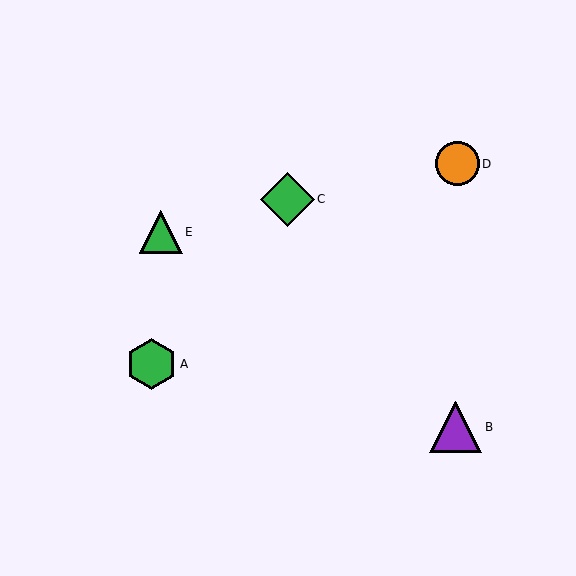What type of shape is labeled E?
Shape E is a green triangle.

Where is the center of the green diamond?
The center of the green diamond is at (287, 199).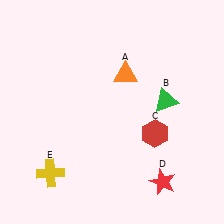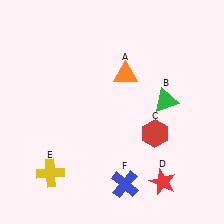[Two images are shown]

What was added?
A blue cross (F) was added in Image 2.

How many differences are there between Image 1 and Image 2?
There is 1 difference between the two images.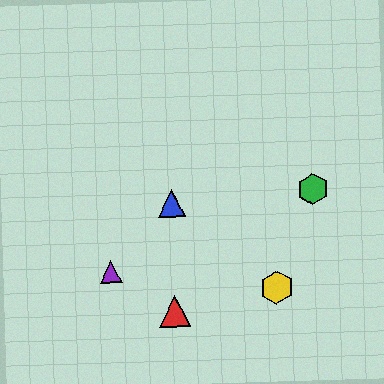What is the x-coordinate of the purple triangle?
The purple triangle is at x≈111.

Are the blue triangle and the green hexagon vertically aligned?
No, the blue triangle is at x≈171 and the green hexagon is at x≈313.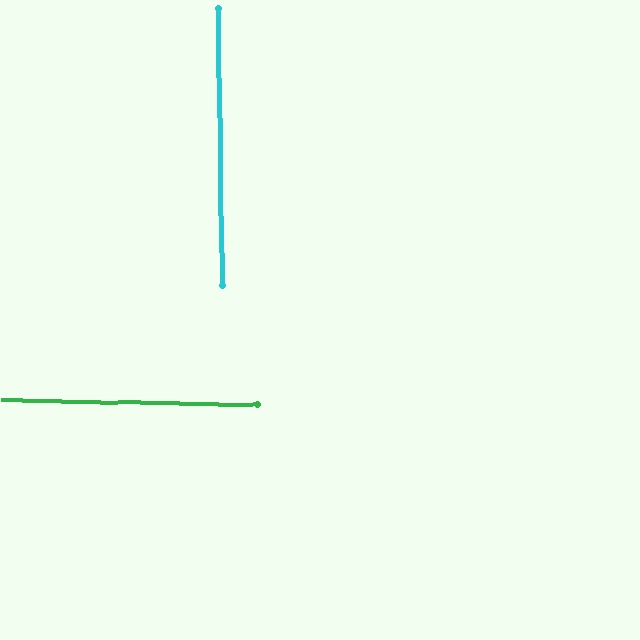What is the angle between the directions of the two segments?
Approximately 88 degrees.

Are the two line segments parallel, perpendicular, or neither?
Perpendicular — they meet at approximately 88°.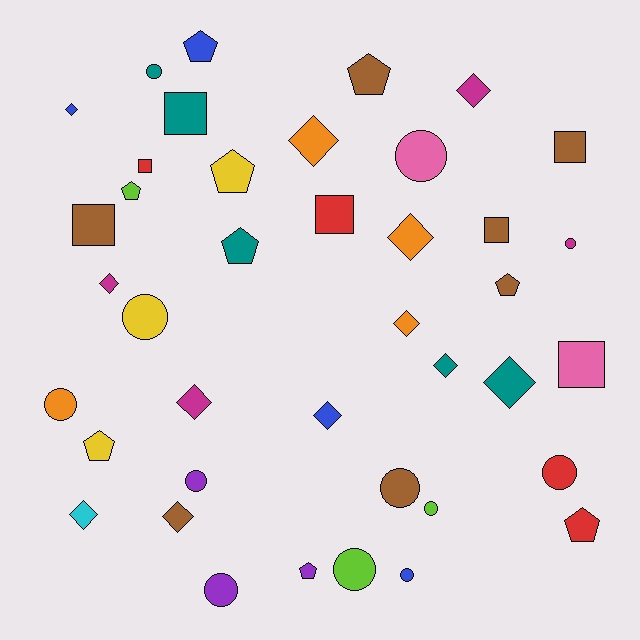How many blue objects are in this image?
There are 4 blue objects.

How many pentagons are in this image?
There are 9 pentagons.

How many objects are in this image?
There are 40 objects.